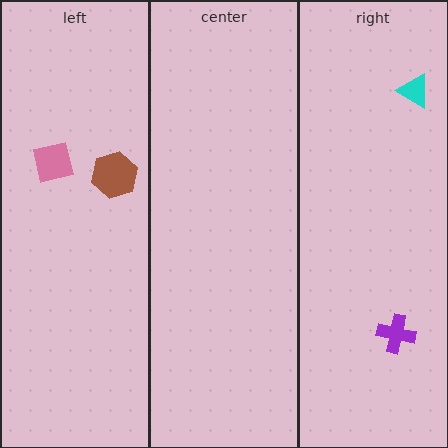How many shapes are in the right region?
2.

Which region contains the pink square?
The left region.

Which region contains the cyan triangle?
The right region.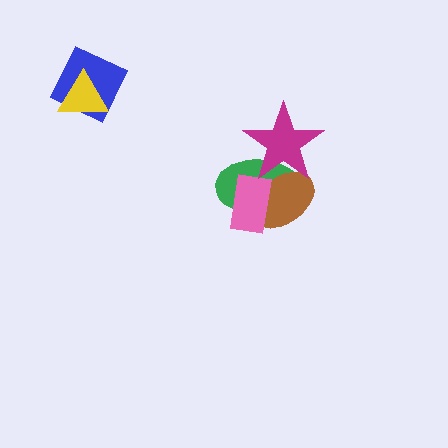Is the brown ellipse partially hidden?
Yes, it is partially covered by another shape.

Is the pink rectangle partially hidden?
No, no other shape covers it.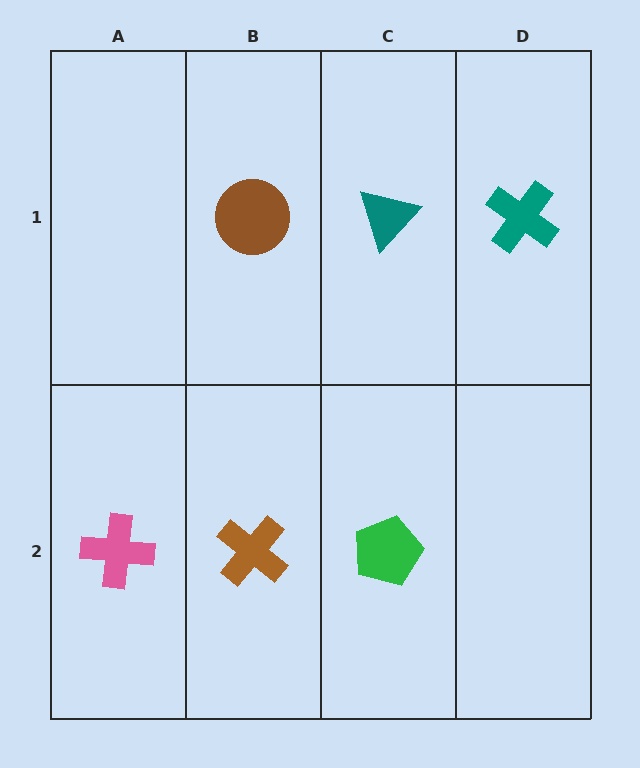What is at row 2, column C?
A green pentagon.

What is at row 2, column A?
A pink cross.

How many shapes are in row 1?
3 shapes.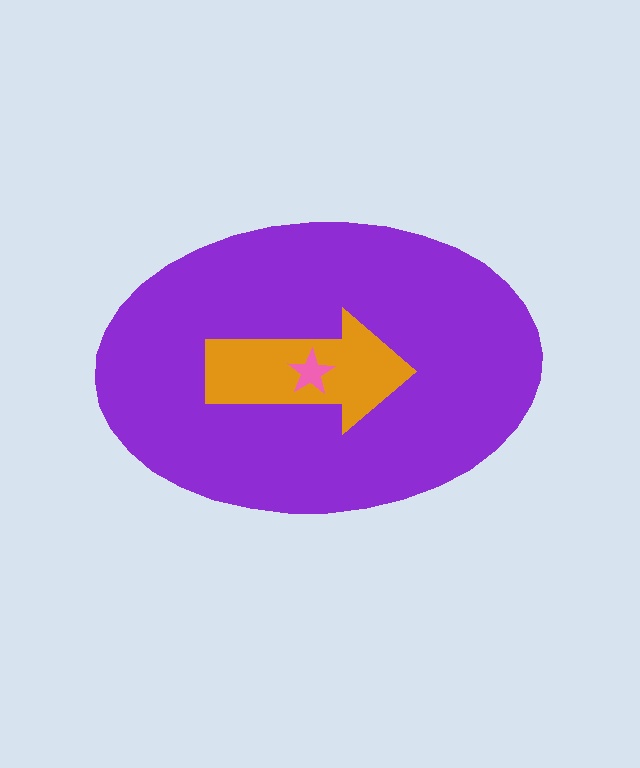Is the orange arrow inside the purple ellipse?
Yes.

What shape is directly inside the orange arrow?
The pink star.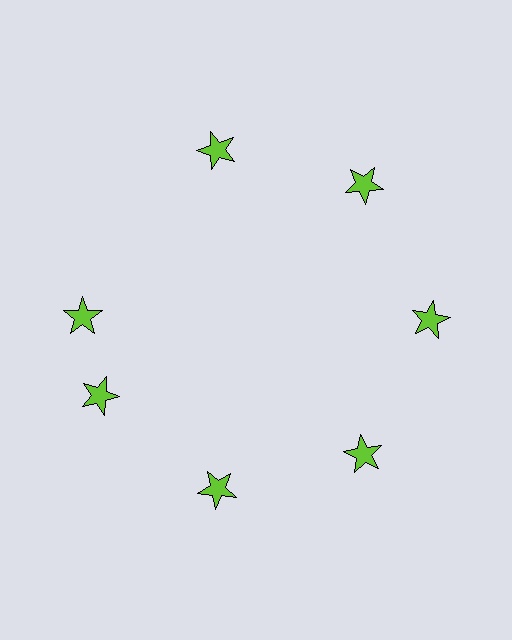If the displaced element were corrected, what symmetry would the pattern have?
It would have 7-fold rotational symmetry — the pattern would map onto itself every 51 degrees.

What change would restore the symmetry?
The symmetry would be restored by rotating it back into even spacing with its neighbors so that all 7 stars sit at equal angles and equal distance from the center.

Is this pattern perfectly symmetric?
No. The 7 lime stars are arranged in a ring, but one element near the 10 o'clock position is rotated out of alignment along the ring, breaking the 7-fold rotational symmetry.